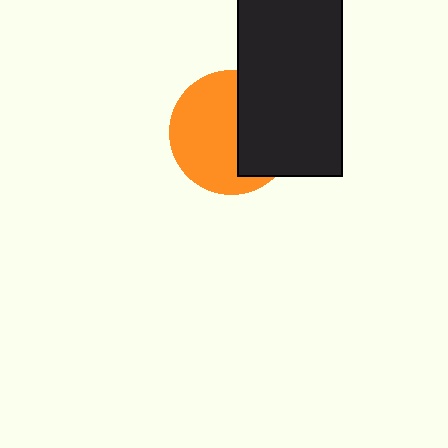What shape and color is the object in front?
The object in front is a black rectangle.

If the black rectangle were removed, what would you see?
You would see the complete orange circle.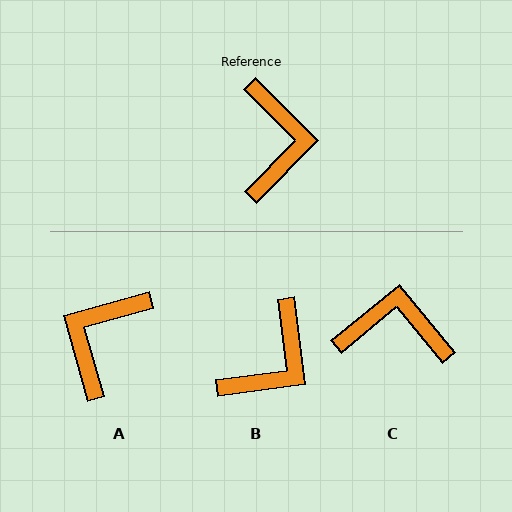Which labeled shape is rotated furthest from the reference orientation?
A, about 150 degrees away.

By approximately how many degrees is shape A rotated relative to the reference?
Approximately 150 degrees counter-clockwise.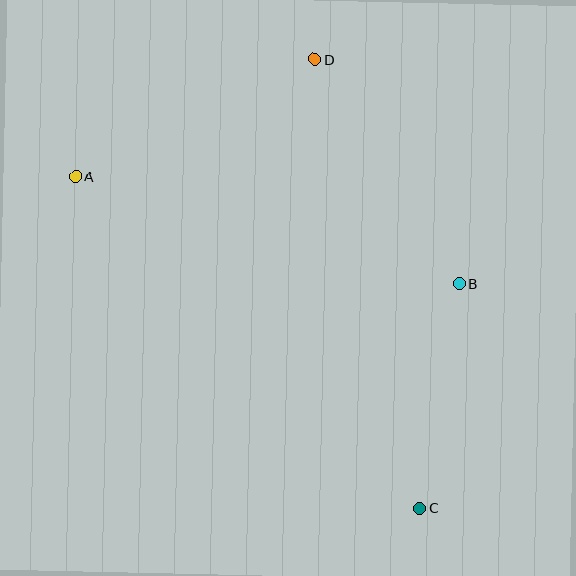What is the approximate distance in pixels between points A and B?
The distance between A and B is approximately 398 pixels.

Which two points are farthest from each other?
Points A and C are farthest from each other.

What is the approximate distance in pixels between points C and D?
The distance between C and D is approximately 461 pixels.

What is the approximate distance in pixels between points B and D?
The distance between B and D is approximately 267 pixels.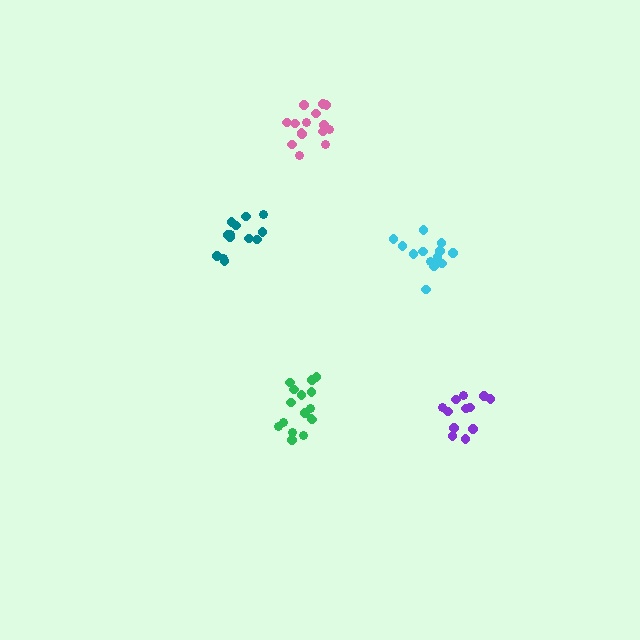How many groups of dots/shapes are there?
There are 5 groups.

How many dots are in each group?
Group 1: 15 dots, Group 2: 16 dots, Group 3: 12 dots, Group 4: 14 dots, Group 5: 13 dots (70 total).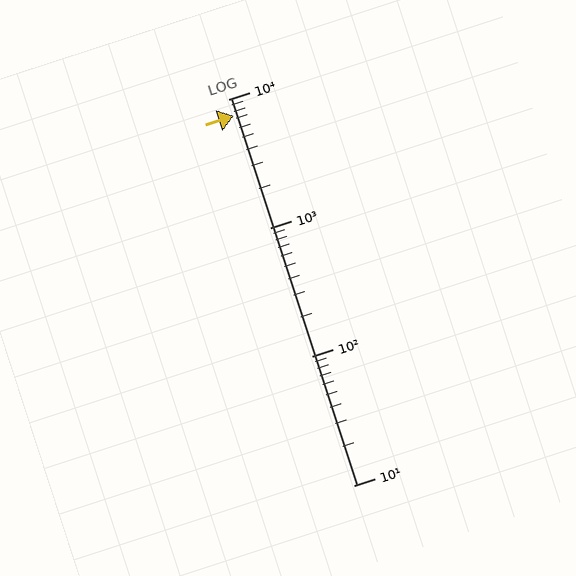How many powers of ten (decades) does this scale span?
The scale spans 3 decades, from 10 to 10000.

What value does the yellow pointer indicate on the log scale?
The pointer indicates approximately 7400.